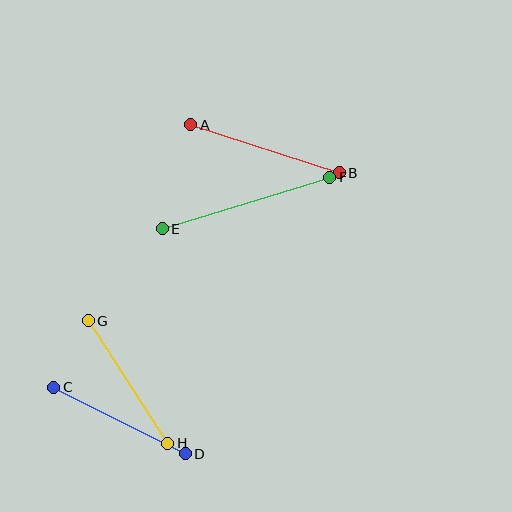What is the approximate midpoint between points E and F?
The midpoint is at approximately (246, 203) pixels.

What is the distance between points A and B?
The distance is approximately 156 pixels.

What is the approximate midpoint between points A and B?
The midpoint is at approximately (265, 149) pixels.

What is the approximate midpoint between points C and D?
The midpoint is at approximately (119, 421) pixels.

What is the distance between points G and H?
The distance is approximately 146 pixels.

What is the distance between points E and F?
The distance is approximately 175 pixels.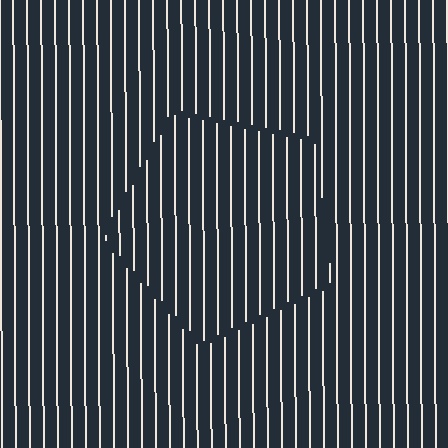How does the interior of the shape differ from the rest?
The interior of the shape contains the same grating, shifted by half a period — the contour is defined by the phase discontinuity where line-ends from the inner and outer gratings abut.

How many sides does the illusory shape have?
5 sides — the line-ends trace a pentagon.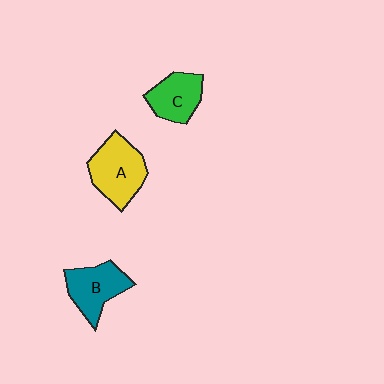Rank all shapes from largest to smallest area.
From largest to smallest: A (yellow), B (teal), C (green).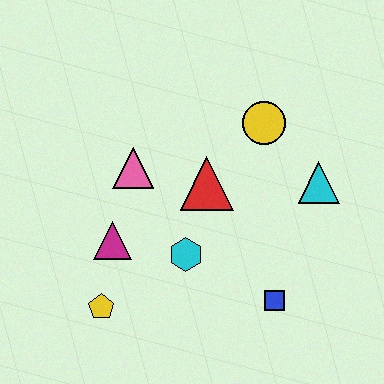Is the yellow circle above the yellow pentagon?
Yes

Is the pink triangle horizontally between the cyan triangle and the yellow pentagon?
Yes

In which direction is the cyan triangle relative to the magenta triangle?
The cyan triangle is to the right of the magenta triangle.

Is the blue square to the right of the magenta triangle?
Yes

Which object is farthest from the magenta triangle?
The cyan triangle is farthest from the magenta triangle.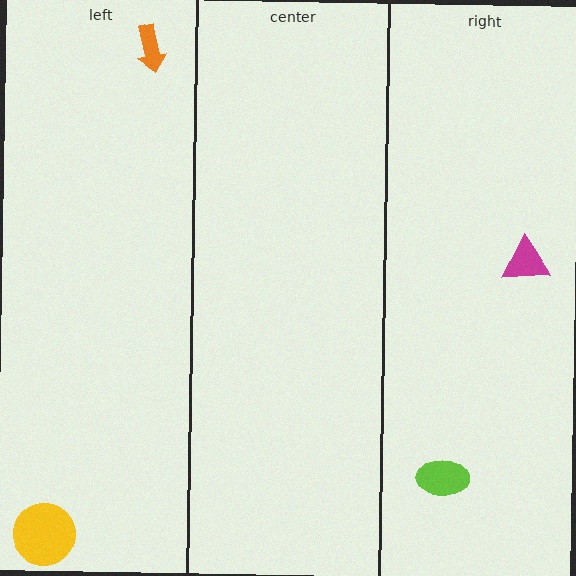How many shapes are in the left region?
2.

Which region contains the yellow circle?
The left region.